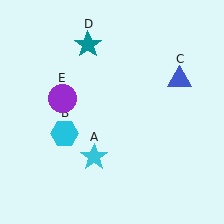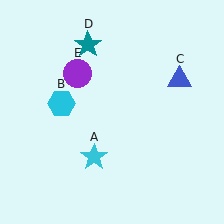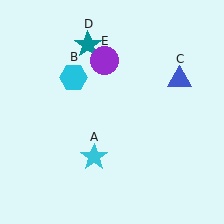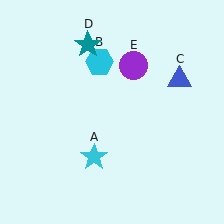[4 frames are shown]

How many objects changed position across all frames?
2 objects changed position: cyan hexagon (object B), purple circle (object E).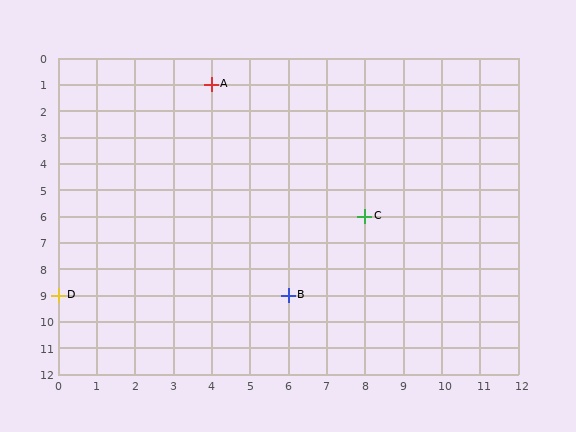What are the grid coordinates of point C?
Point C is at grid coordinates (8, 6).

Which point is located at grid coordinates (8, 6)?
Point C is at (8, 6).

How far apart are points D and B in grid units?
Points D and B are 6 columns apart.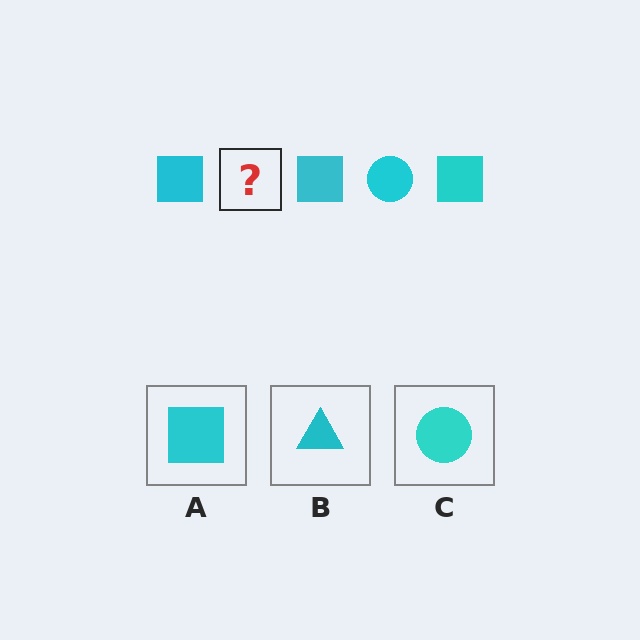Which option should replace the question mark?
Option C.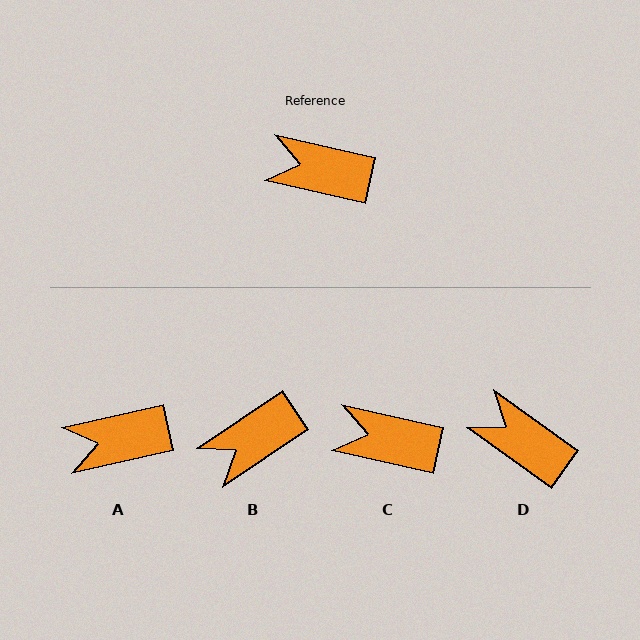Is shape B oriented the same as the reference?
No, it is off by about 47 degrees.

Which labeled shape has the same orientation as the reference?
C.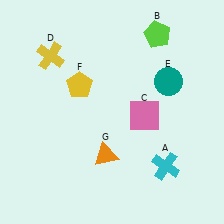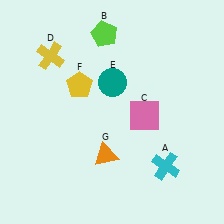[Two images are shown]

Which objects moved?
The objects that moved are: the lime pentagon (B), the teal circle (E).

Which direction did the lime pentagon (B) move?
The lime pentagon (B) moved left.